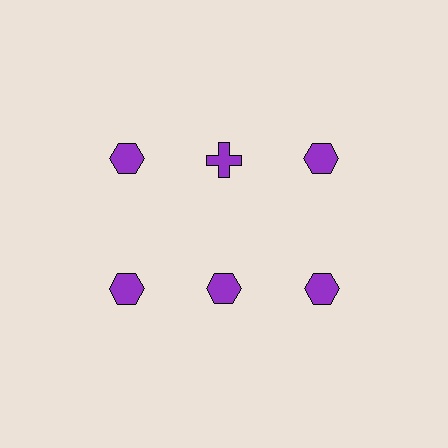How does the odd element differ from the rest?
It has a different shape: cross instead of hexagon.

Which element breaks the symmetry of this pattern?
The purple cross in the top row, second from left column breaks the symmetry. All other shapes are purple hexagons.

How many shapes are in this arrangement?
There are 6 shapes arranged in a grid pattern.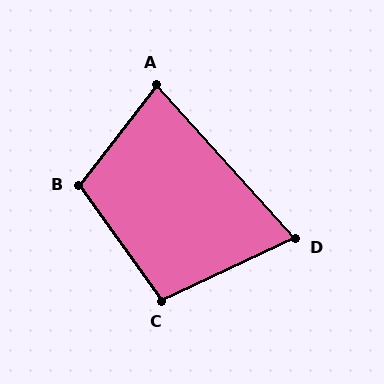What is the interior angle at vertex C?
Approximately 101 degrees (obtuse).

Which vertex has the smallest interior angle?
D, at approximately 73 degrees.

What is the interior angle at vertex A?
Approximately 79 degrees (acute).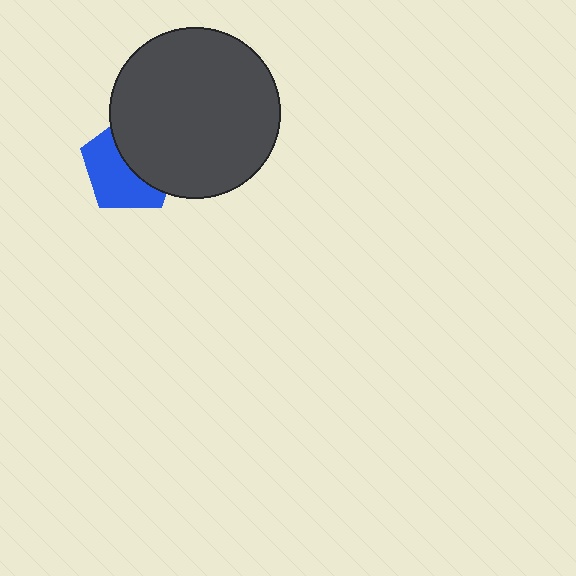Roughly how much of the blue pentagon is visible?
About half of it is visible (roughly 51%).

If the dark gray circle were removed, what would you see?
You would see the complete blue pentagon.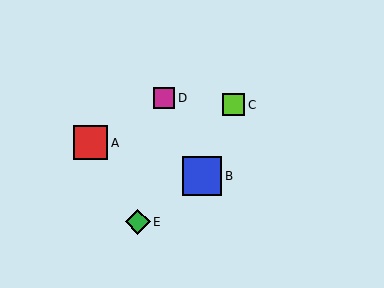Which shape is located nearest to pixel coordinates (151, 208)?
The green diamond (labeled E) at (138, 222) is nearest to that location.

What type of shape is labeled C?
Shape C is a lime square.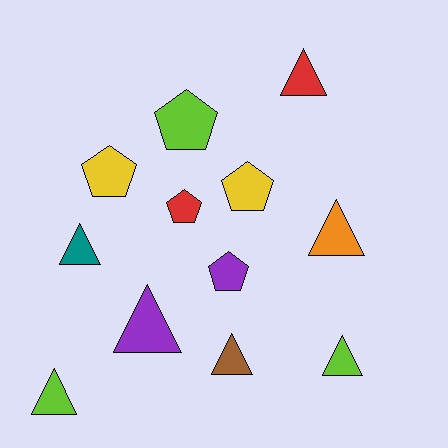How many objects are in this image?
There are 12 objects.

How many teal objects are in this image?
There is 1 teal object.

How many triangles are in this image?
There are 7 triangles.